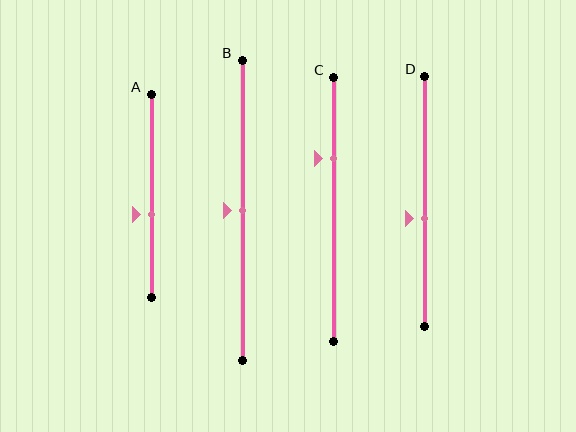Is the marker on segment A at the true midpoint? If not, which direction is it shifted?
No, the marker on segment A is shifted downward by about 9% of the segment length.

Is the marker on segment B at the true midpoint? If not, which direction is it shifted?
Yes, the marker on segment B is at the true midpoint.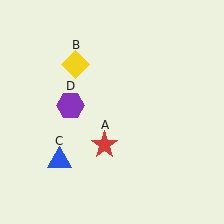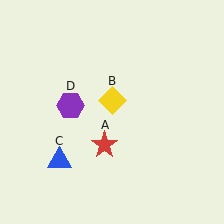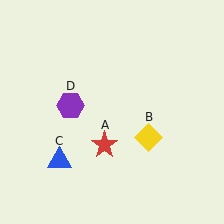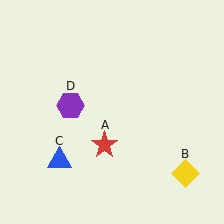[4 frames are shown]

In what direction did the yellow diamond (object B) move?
The yellow diamond (object B) moved down and to the right.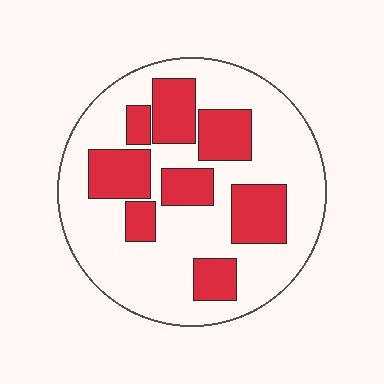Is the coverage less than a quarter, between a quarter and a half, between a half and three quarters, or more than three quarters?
Between a quarter and a half.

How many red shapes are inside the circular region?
8.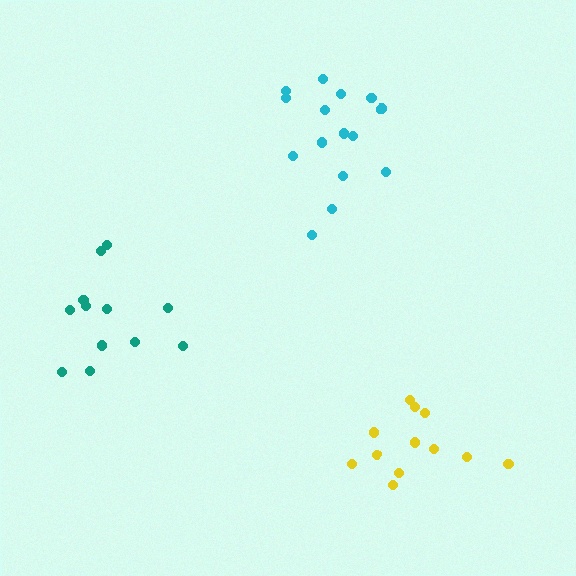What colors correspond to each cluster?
The clusters are colored: cyan, teal, yellow.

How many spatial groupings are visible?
There are 3 spatial groupings.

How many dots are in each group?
Group 1: 15 dots, Group 2: 12 dots, Group 3: 12 dots (39 total).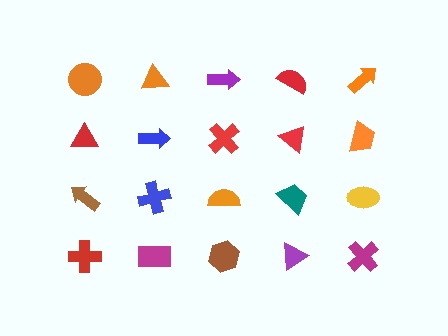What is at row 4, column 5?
A magenta cross.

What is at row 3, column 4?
A teal trapezoid.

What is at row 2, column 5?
An orange trapezoid.